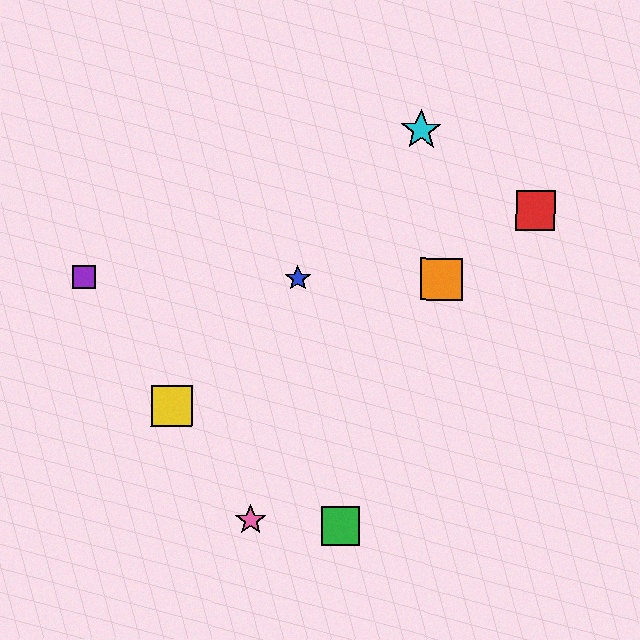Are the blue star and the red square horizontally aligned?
No, the blue star is at y≈278 and the red square is at y≈210.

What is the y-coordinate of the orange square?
The orange square is at y≈279.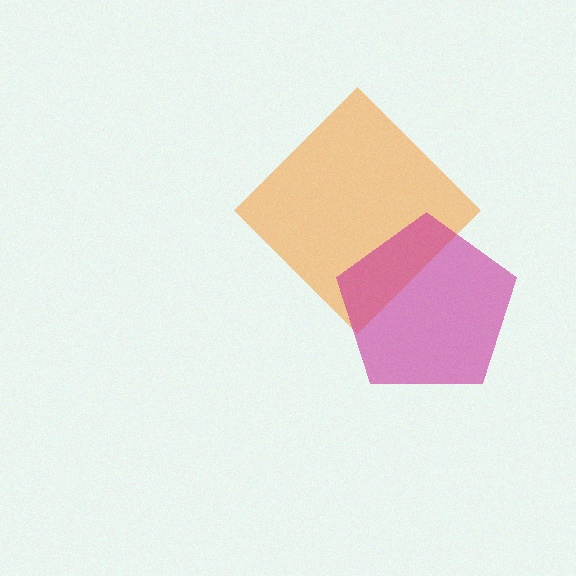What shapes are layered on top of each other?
The layered shapes are: an orange diamond, a magenta pentagon.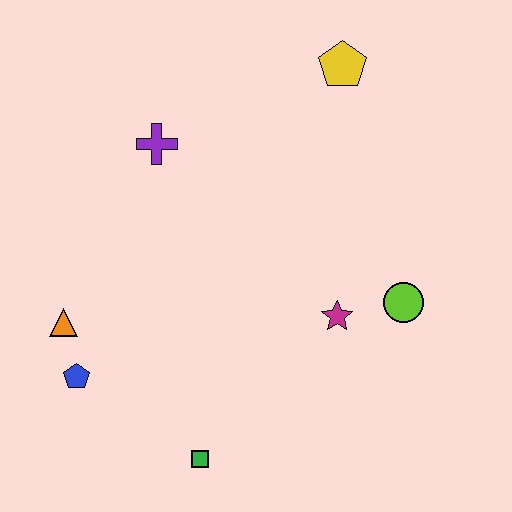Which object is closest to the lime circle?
The magenta star is closest to the lime circle.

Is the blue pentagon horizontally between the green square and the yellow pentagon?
No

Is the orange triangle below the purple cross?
Yes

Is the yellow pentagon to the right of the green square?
Yes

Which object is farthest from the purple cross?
The green square is farthest from the purple cross.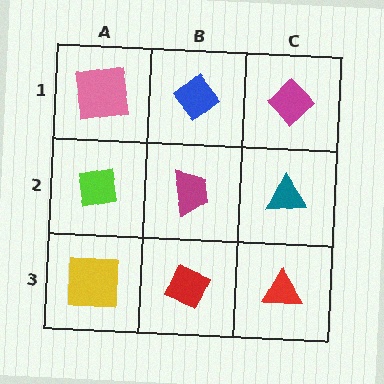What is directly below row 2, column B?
A red diamond.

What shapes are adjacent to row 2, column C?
A magenta diamond (row 1, column C), a red triangle (row 3, column C), a magenta trapezoid (row 2, column B).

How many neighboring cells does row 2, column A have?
3.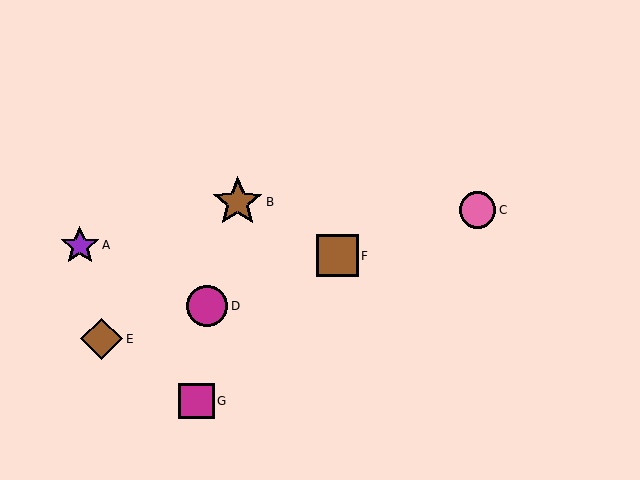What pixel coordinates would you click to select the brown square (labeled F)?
Click at (337, 256) to select the brown square F.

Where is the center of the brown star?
The center of the brown star is at (238, 202).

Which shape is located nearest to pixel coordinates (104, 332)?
The brown diamond (labeled E) at (102, 339) is nearest to that location.